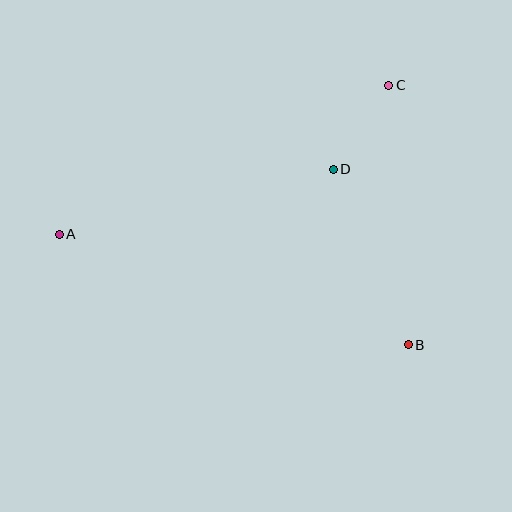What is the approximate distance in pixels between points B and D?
The distance between B and D is approximately 191 pixels.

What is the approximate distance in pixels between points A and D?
The distance between A and D is approximately 282 pixels.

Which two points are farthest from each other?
Points A and B are farthest from each other.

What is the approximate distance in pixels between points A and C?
The distance between A and C is approximately 362 pixels.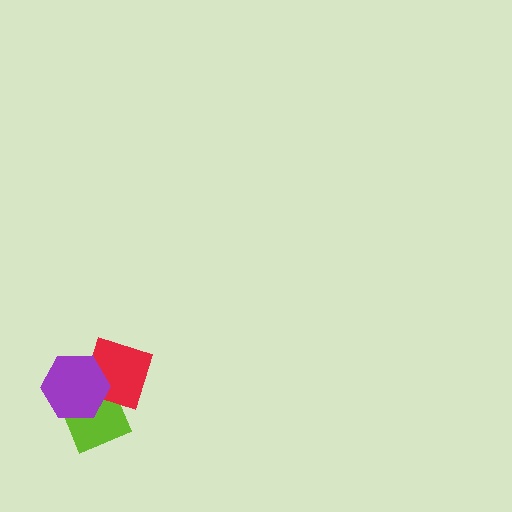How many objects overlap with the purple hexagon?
2 objects overlap with the purple hexagon.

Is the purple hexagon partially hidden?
No, no other shape covers it.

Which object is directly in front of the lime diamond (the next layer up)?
The red diamond is directly in front of the lime diamond.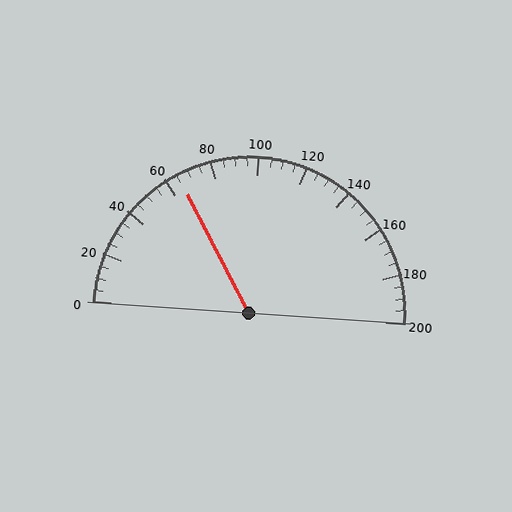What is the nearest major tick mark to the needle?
The nearest major tick mark is 60.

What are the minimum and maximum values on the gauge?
The gauge ranges from 0 to 200.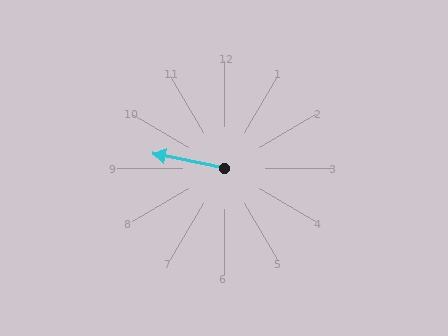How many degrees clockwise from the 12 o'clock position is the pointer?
Approximately 281 degrees.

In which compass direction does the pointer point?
West.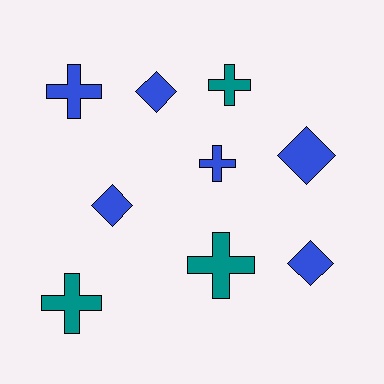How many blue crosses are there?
There are 2 blue crosses.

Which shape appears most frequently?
Cross, with 5 objects.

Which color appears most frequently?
Blue, with 6 objects.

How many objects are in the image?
There are 9 objects.